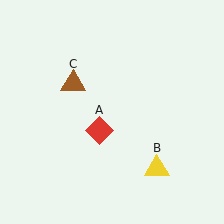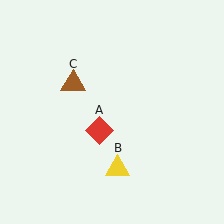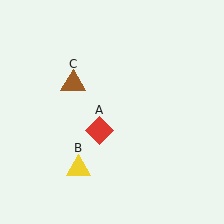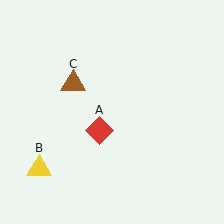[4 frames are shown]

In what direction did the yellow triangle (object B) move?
The yellow triangle (object B) moved left.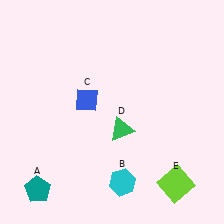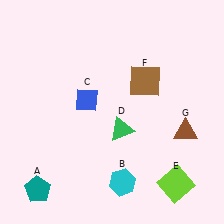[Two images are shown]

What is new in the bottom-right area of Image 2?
A brown triangle (G) was added in the bottom-right area of Image 2.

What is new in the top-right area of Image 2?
A brown square (F) was added in the top-right area of Image 2.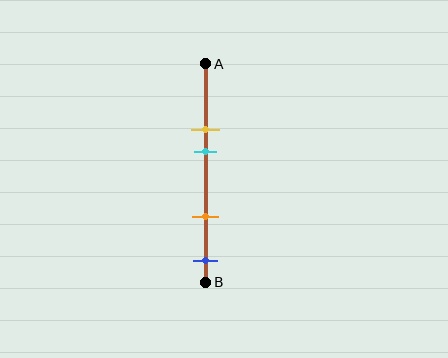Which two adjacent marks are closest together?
The yellow and cyan marks are the closest adjacent pair.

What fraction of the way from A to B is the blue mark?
The blue mark is approximately 90% (0.9) of the way from A to B.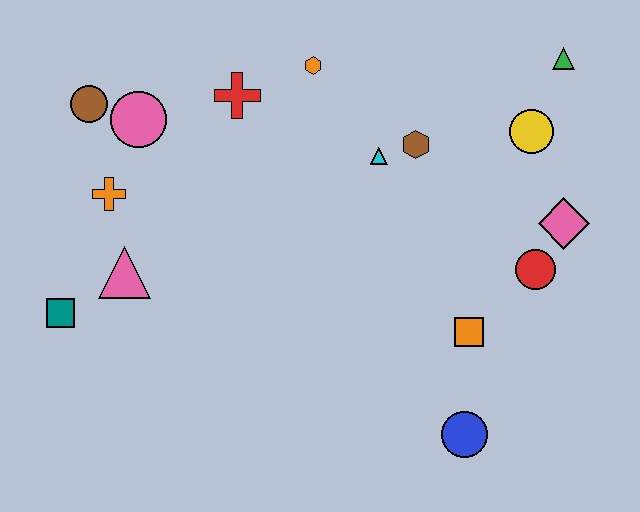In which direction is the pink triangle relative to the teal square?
The pink triangle is to the right of the teal square.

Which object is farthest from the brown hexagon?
The teal square is farthest from the brown hexagon.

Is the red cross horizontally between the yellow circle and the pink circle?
Yes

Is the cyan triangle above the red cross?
No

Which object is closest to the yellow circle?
The green triangle is closest to the yellow circle.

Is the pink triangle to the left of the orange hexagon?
Yes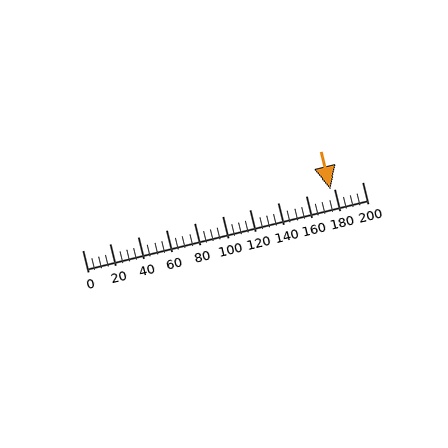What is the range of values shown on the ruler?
The ruler shows values from 0 to 200.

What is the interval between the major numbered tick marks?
The major tick marks are spaced 20 units apart.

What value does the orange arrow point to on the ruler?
The orange arrow points to approximately 178.